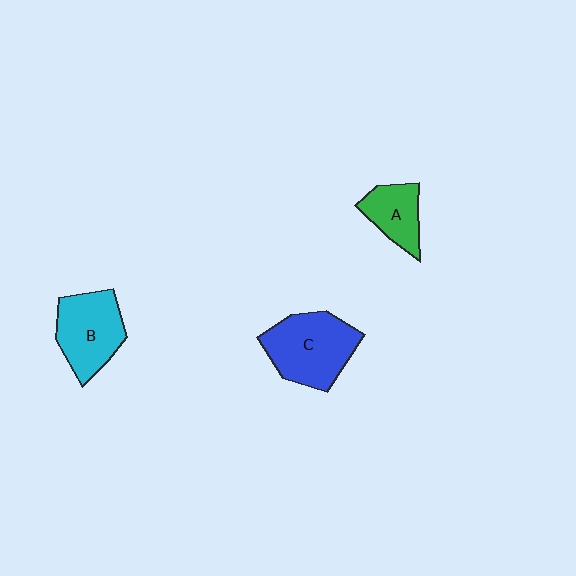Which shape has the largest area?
Shape C (blue).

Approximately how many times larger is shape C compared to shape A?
Approximately 1.8 times.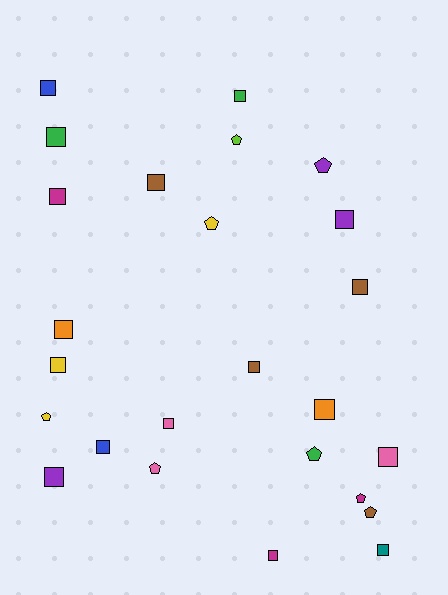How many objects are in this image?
There are 25 objects.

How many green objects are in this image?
There are 3 green objects.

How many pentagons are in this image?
There are 8 pentagons.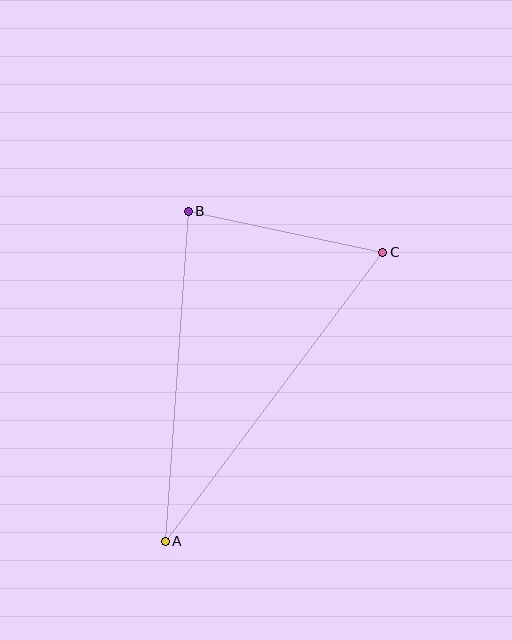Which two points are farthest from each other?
Points A and C are farthest from each other.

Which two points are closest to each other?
Points B and C are closest to each other.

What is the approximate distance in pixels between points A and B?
The distance between A and B is approximately 331 pixels.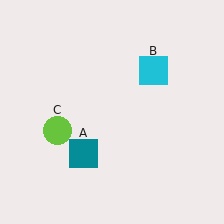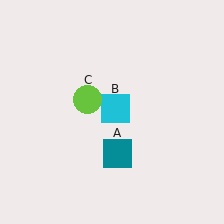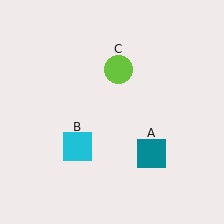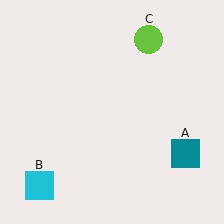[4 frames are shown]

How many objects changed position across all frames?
3 objects changed position: teal square (object A), cyan square (object B), lime circle (object C).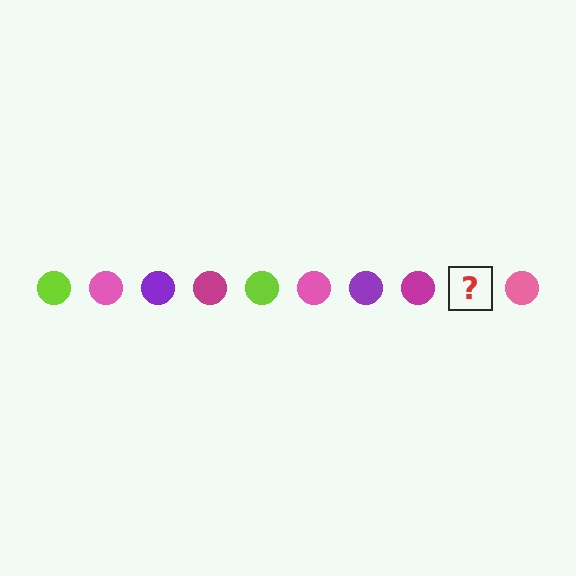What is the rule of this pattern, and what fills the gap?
The rule is that the pattern cycles through lime, pink, purple, magenta circles. The gap should be filled with a lime circle.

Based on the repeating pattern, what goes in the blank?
The blank should be a lime circle.